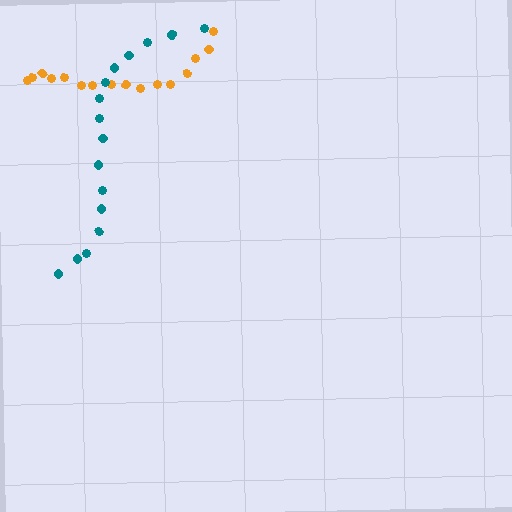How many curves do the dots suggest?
There are 2 distinct paths.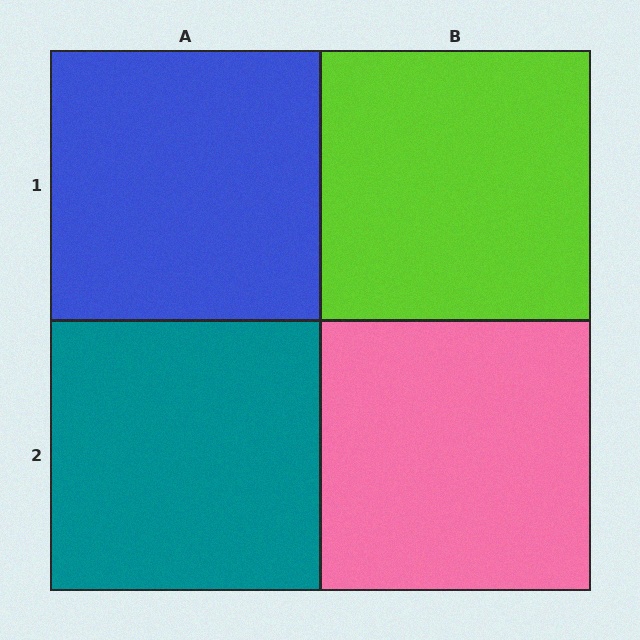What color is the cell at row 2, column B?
Pink.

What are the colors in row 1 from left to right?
Blue, lime.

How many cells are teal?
1 cell is teal.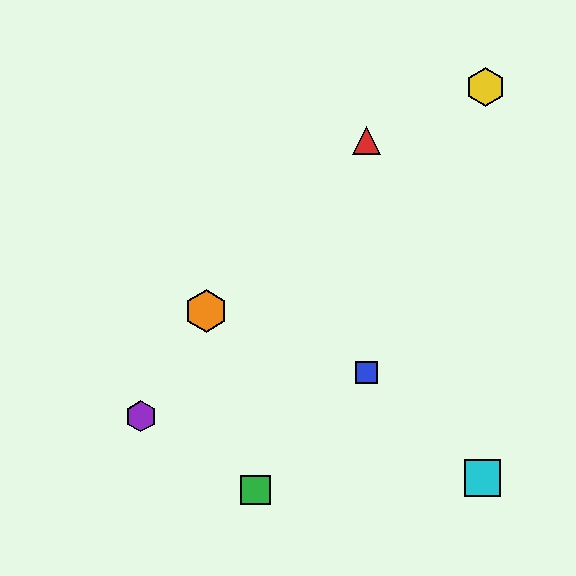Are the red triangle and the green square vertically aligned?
No, the red triangle is at x≈366 and the green square is at x≈255.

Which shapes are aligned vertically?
The red triangle, the blue square are aligned vertically.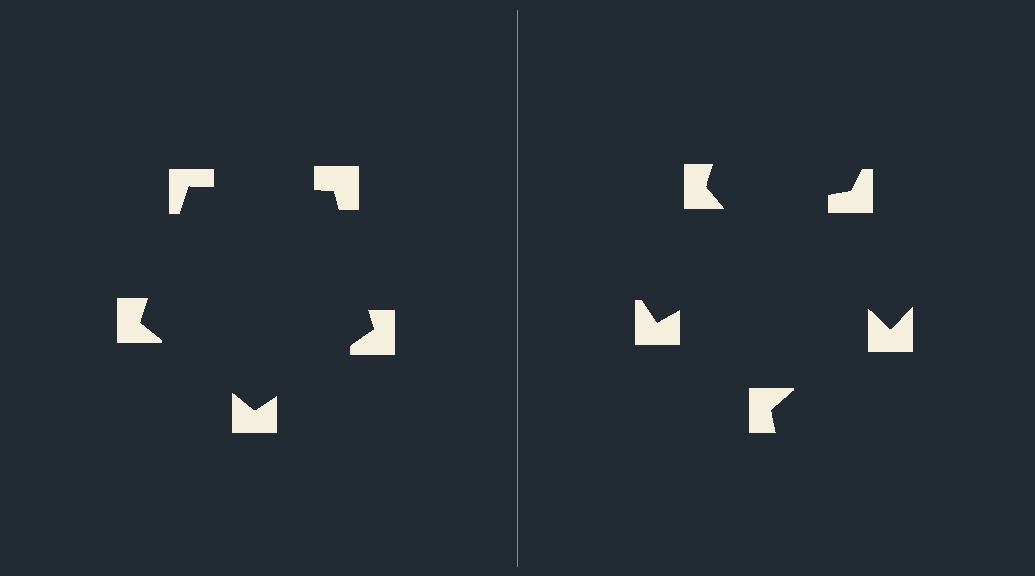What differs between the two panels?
The notched squares are positioned identically on both sides; only the wedge orientations differ. On the left they align to a pentagon; on the right they are misaligned.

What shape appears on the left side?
An illusory pentagon.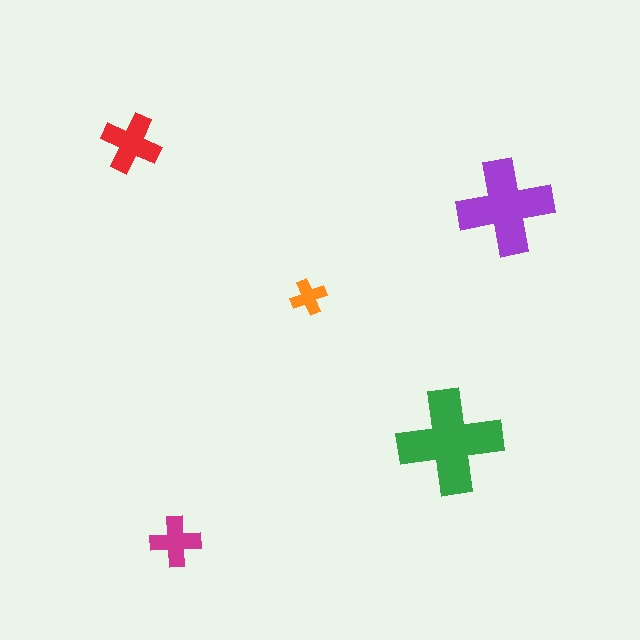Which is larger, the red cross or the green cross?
The green one.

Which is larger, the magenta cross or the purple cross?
The purple one.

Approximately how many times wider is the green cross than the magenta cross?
About 2 times wider.